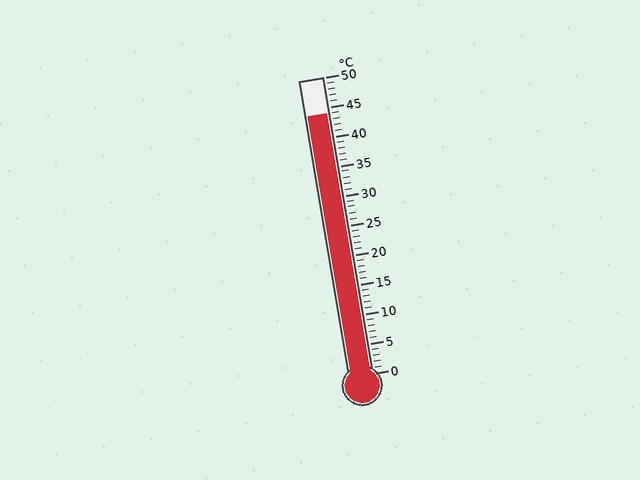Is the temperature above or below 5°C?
The temperature is above 5°C.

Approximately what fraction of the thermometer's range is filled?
The thermometer is filled to approximately 90% of its range.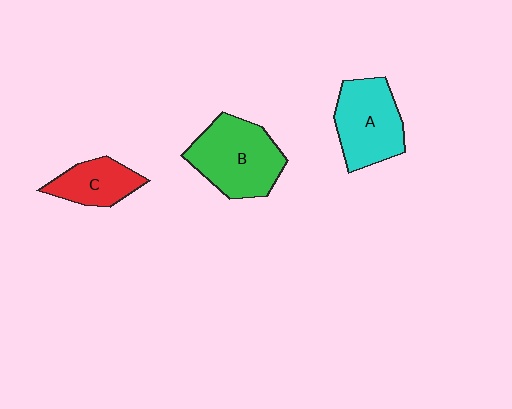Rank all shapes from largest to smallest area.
From largest to smallest: B (green), A (cyan), C (red).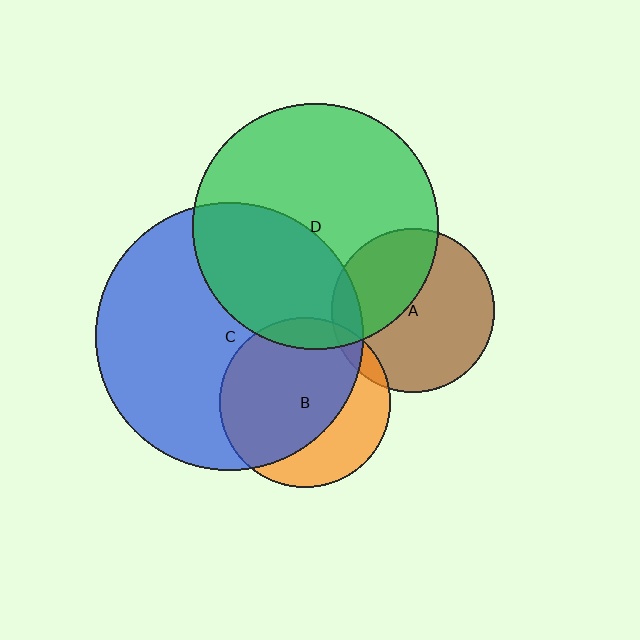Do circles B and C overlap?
Yes.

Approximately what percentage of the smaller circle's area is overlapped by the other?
Approximately 70%.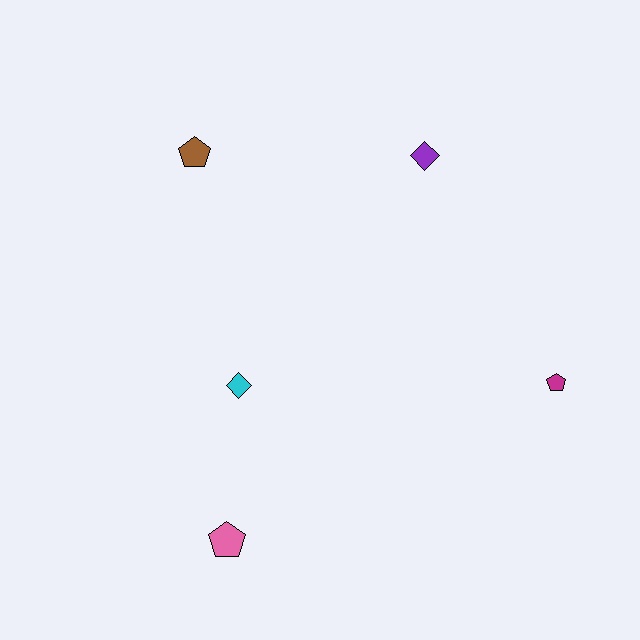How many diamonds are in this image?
There are 2 diamonds.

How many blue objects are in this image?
There are no blue objects.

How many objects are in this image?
There are 5 objects.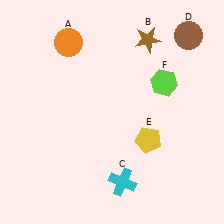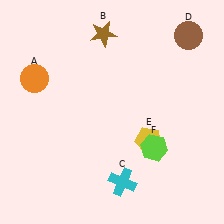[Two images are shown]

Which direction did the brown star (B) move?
The brown star (B) moved left.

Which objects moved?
The objects that moved are: the orange circle (A), the brown star (B), the lime hexagon (F).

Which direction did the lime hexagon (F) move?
The lime hexagon (F) moved down.